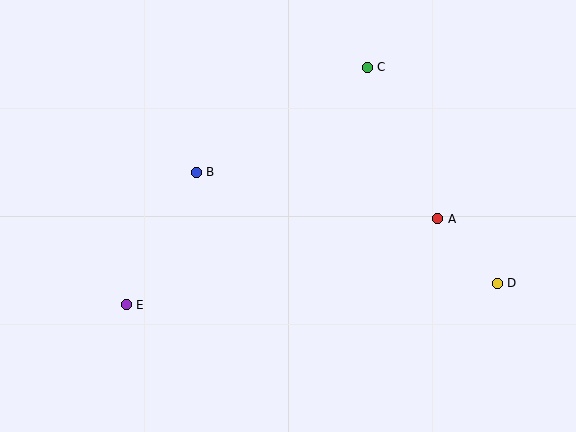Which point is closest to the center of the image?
Point B at (196, 172) is closest to the center.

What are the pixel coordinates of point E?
Point E is at (126, 305).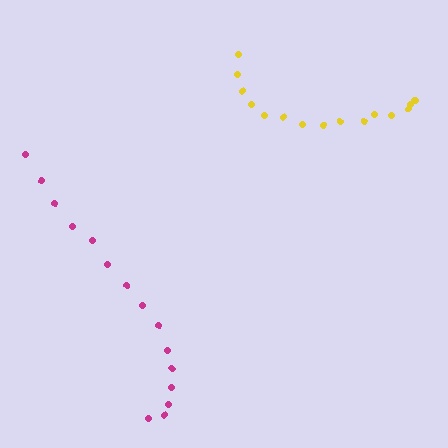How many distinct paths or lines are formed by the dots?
There are 2 distinct paths.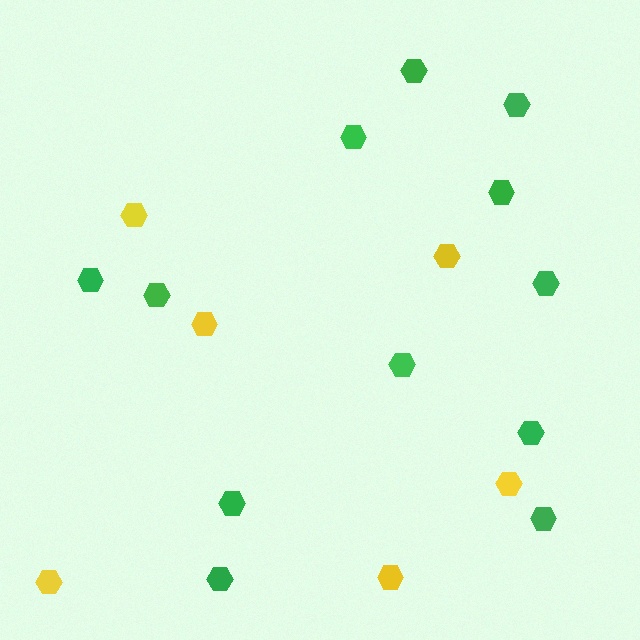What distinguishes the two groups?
There are 2 groups: one group of yellow hexagons (6) and one group of green hexagons (12).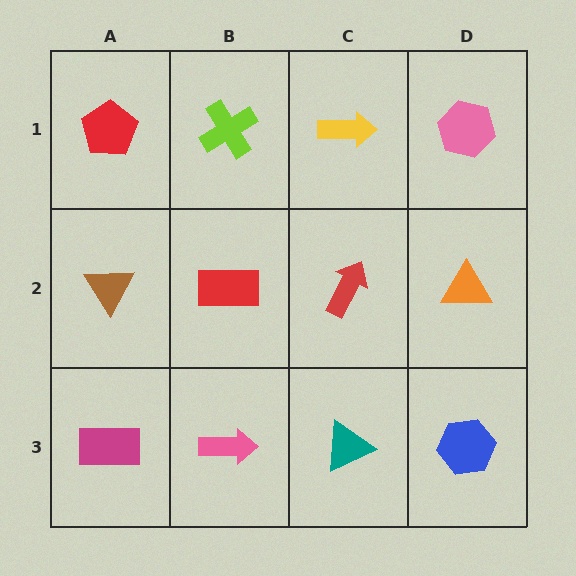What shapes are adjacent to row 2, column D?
A pink hexagon (row 1, column D), a blue hexagon (row 3, column D), a red arrow (row 2, column C).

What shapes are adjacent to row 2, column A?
A red pentagon (row 1, column A), a magenta rectangle (row 3, column A), a red rectangle (row 2, column B).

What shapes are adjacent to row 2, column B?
A lime cross (row 1, column B), a pink arrow (row 3, column B), a brown triangle (row 2, column A), a red arrow (row 2, column C).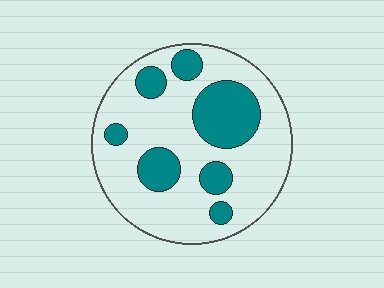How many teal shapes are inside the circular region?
7.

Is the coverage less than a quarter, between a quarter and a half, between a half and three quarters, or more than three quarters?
Between a quarter and a half.